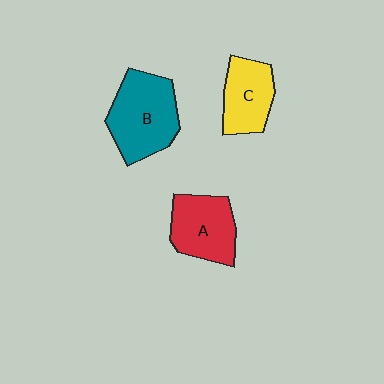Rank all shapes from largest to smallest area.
From largest to smallest: B (teal), A (red), C (yellow).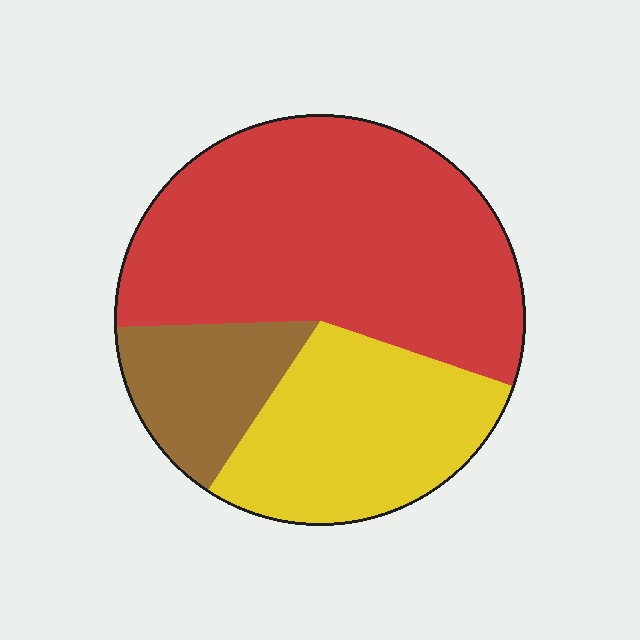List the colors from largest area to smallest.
From largest to smallest: red, yellow, brown.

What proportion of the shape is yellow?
Yellow covers about 30% of the shape.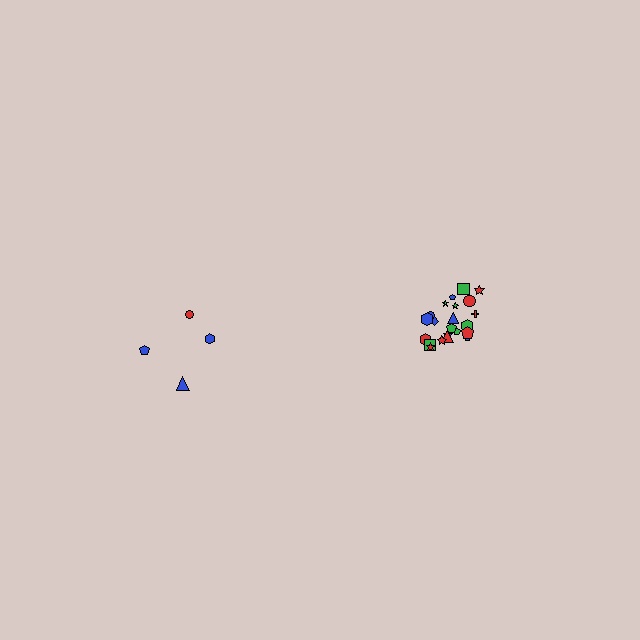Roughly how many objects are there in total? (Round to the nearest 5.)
Roughly 25 objects in total.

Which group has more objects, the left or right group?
The right group.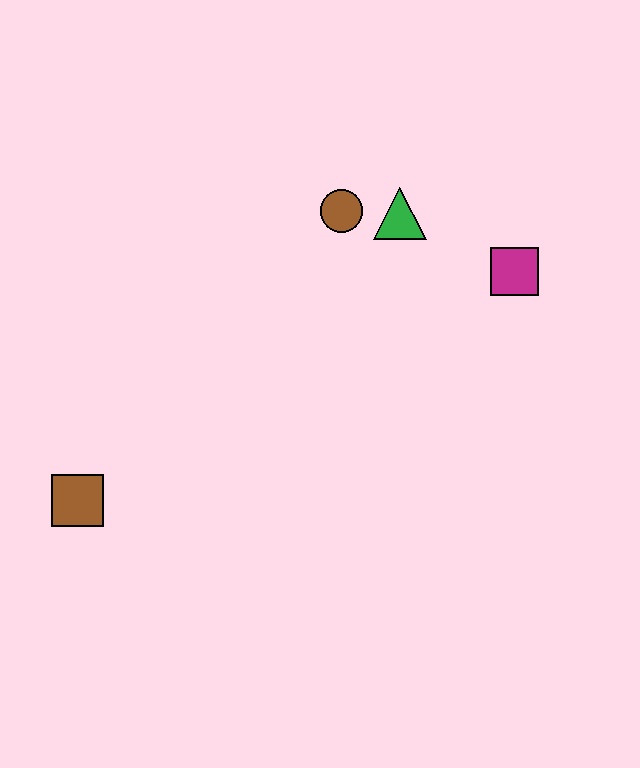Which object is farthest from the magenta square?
The brown square is farthest from the magenta square.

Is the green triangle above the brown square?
Yes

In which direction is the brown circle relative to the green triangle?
The brown circle is to the left of the green triangle.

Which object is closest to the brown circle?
The green triangle is closest to the brown circle.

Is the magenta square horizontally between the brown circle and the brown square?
No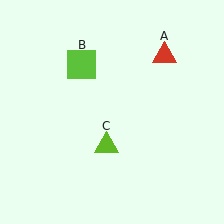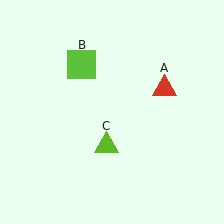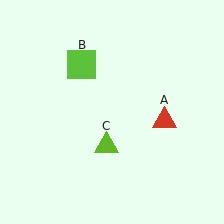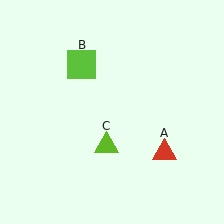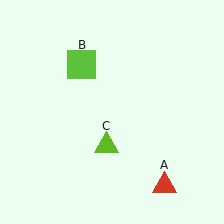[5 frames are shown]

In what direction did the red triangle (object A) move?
The red triangle (object A) moved down.